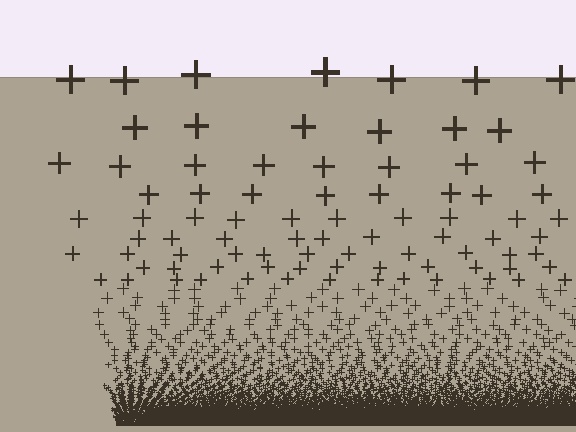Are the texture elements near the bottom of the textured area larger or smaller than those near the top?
Smaller. The gradient is inverted — elements near the bottom are smaller and denser.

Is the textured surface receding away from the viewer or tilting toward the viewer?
The surface appears to tilt toward the viewer. Texture elements get larger and sparser toward the top.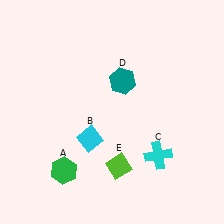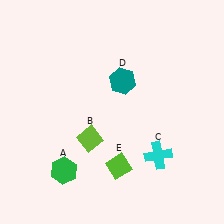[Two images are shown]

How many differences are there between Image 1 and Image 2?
There is 1 difference between the two images.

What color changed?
The diamond (B) changed from cyan in Image 1 to lime in Image 2.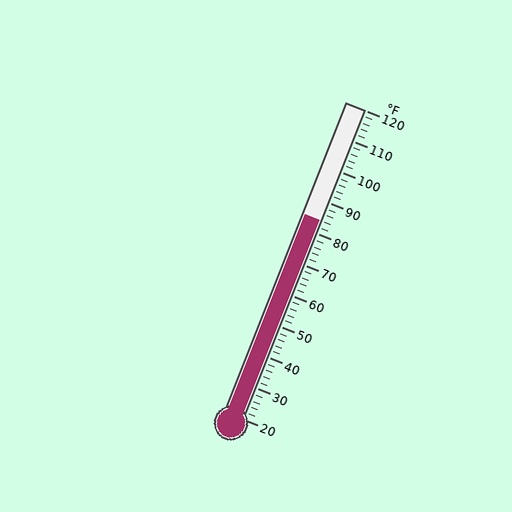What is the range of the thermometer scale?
The thermometer scale ranges from 20°F to 120°F.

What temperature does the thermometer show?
The thermometer shows approximately 84°F.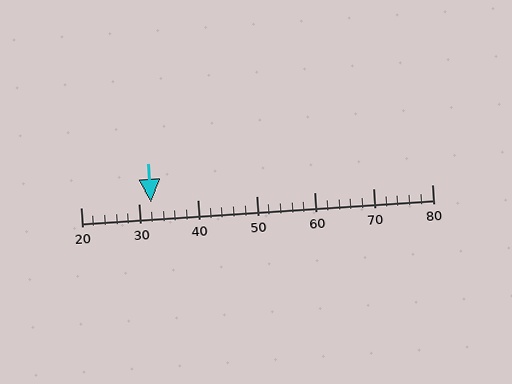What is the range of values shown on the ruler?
The ruler shows values from 20 to 80.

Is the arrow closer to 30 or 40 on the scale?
The arrow is closer to 30.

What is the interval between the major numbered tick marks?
The major tick marks are spaced 10 units apart.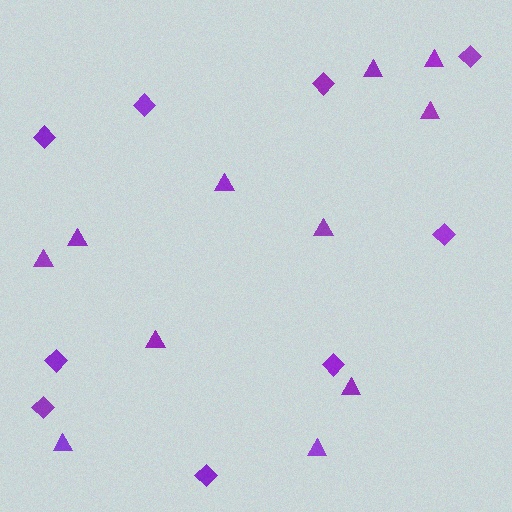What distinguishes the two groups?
There are 2 groups: one group of triangles (11) and one group of diamonds (9).